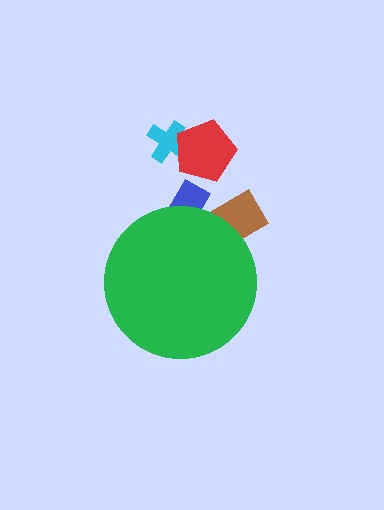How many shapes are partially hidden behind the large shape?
2 shapes are partially hidden.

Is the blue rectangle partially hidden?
Yes, the blue rectangle is partially hidden behind the green circle.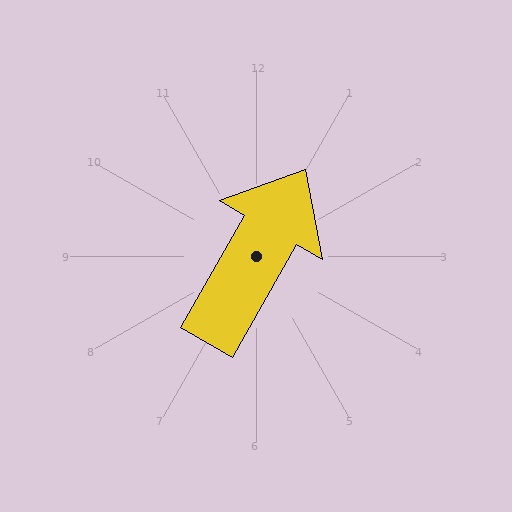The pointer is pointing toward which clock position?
Roughly 1 o'clock.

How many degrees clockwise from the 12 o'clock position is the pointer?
Approximately 30 degrees.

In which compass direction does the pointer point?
Northeast.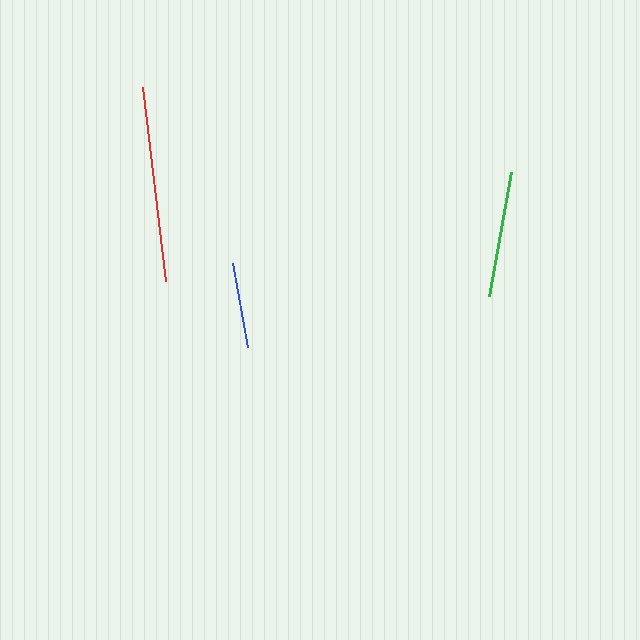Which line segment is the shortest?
The blue line is the shortest at approximately 86 pixels.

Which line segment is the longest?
The red line is the longest at approximately 195 pixels.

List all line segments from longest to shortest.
From longest to shortest: red, green, blue.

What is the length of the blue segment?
The blue segment is approximately 86 pixels long.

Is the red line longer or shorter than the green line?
The red line is longer than the green line.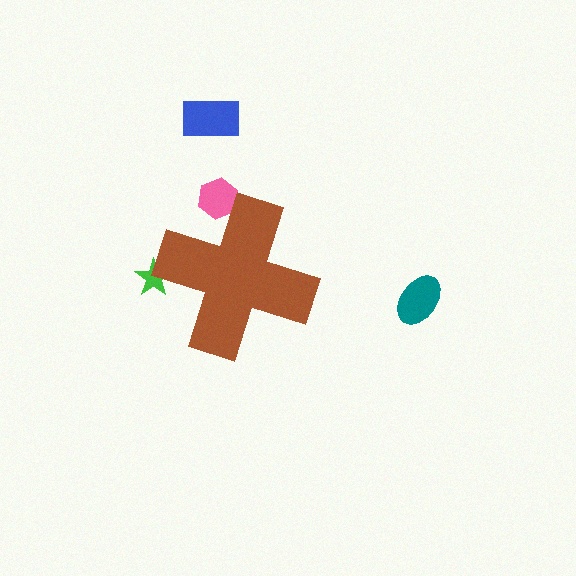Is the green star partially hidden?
Yes, the green star is partially hidden behind the brown cross.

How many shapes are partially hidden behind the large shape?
2 shapes are partially hidden.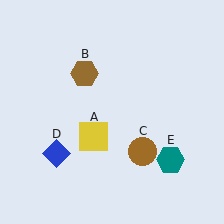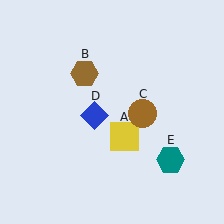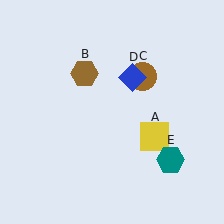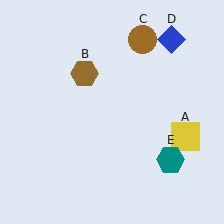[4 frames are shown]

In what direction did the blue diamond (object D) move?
The blue diamond (object D) moved up and to the right.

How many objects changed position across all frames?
3 objects changed position: yellow square (object A), brown circle (object C), blue diamond (object D).